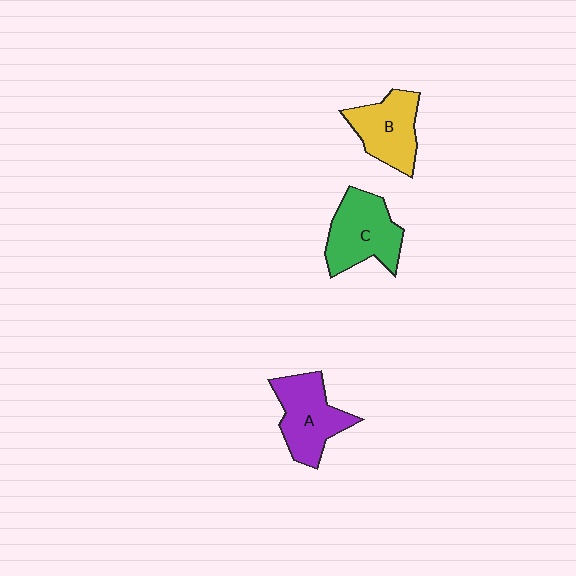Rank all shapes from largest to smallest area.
From largest to smallest: C (green), A (purple), B (yellow).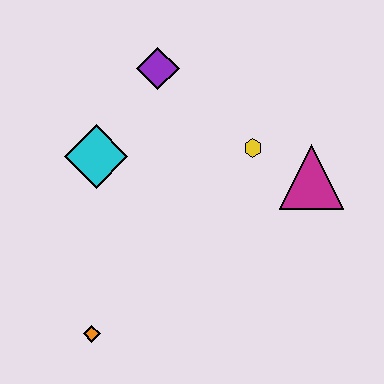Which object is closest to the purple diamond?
The cyan diamond is closest to the purple diamond.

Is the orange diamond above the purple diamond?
No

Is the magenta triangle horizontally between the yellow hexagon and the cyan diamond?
No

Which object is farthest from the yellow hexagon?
The orange diamond is farthest from the yellow hexagon.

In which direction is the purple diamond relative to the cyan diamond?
The purple diamond is above the cyan diamond.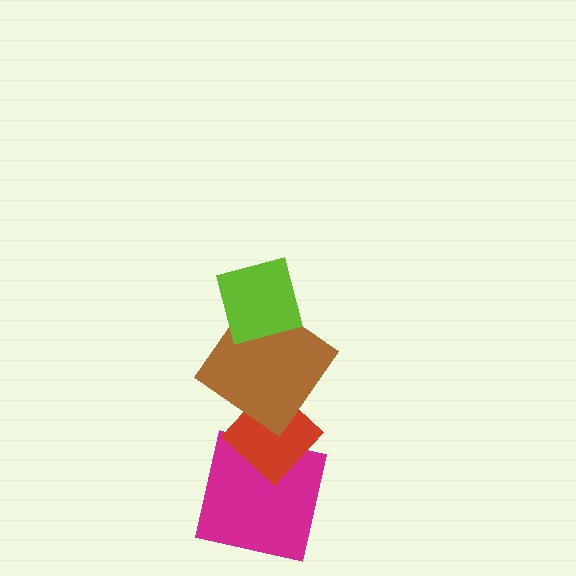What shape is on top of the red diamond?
The brown diamond is on top of the red diamond.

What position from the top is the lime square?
The lime square is 1st from the top.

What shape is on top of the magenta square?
The red diamond is on top of the magenta square.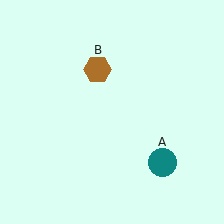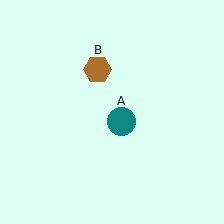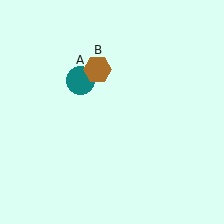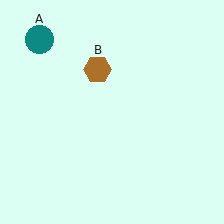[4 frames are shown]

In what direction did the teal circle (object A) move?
The teal circle (object A) moved up and to the left.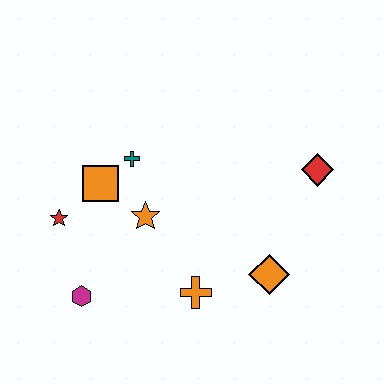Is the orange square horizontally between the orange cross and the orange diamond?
No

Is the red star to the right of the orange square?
No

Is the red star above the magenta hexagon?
Yes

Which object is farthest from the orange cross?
The red diamond is farthest from the orange cross.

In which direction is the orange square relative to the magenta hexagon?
The orange square is above the magenta hexagon.